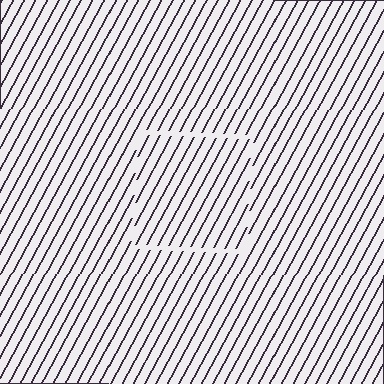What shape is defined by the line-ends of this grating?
An illusory square. The interior of the shape contains the same grating, shifted by half a period — the contour is defined by the phase discontinuity where line-ends from the inner and outer gratings abut.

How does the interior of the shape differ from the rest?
The interior of the shape contains the same grating, shifted by half a period — the contour is defined by the phase discontinuity where line-ends from the inner and outer gratings abut.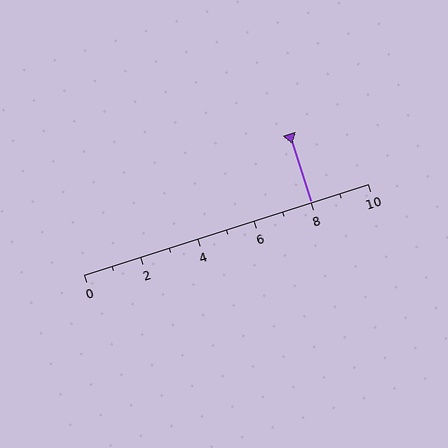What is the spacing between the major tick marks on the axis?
The major ticks are spaced 2 apart.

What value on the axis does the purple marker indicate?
The marker indicates approximately 8.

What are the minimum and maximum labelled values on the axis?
The axis runs from 0 to 10.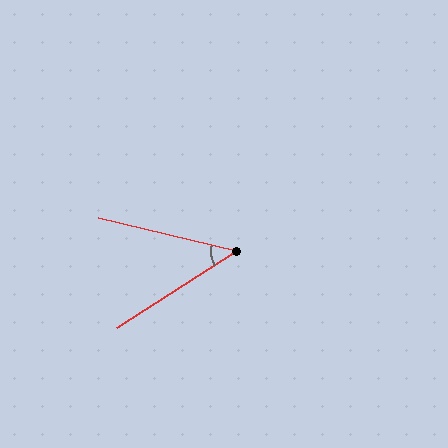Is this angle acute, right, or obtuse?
It is acute.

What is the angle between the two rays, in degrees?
Approximately 46 degrees.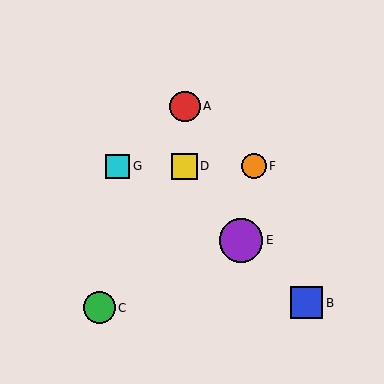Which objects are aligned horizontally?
Objects D, F, G are aligned horizontally.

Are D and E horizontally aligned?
No, D is at y≈166 and E is at y≈240.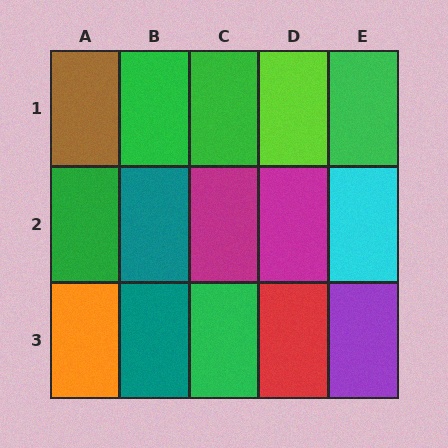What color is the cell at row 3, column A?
Orange.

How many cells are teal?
2 cells are teal.